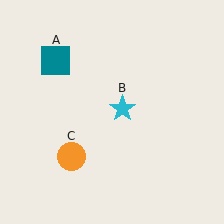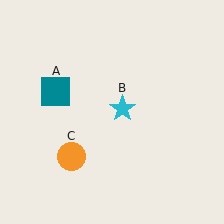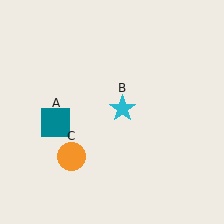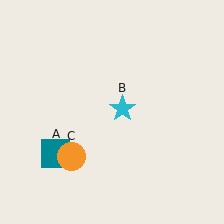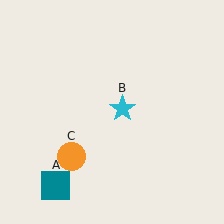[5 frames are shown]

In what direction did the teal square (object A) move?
The teal square (object A) moved down.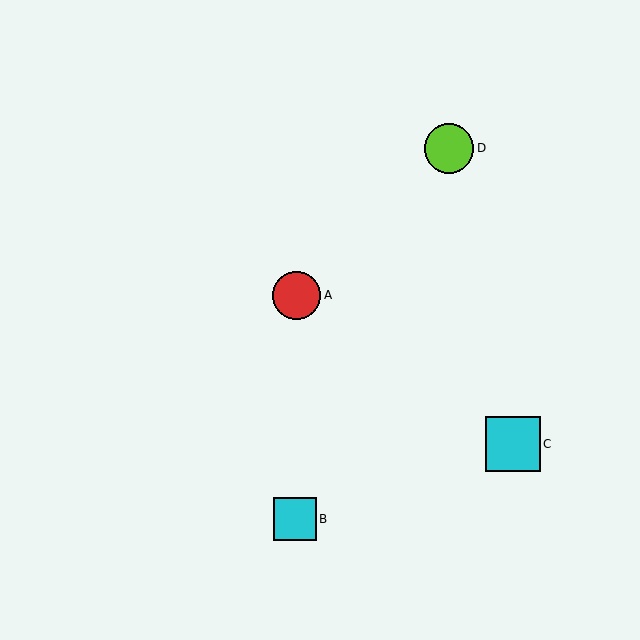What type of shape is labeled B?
Shape B is a cyan square.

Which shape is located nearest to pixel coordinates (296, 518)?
The cyan square (labeled B) at (295, 519) is nearest to that location.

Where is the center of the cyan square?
The center of the cyan square is at (513, 444).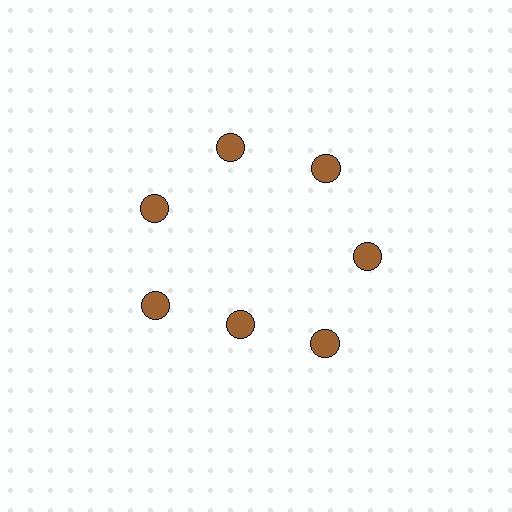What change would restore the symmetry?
The symmetry would be restored by moving it outward, back onto the ring so that all 7 circles sit at equal angles and equal distance from the center.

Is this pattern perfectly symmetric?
No. The 7 brown circles are arranged in a ring, but one element near the 6 o'clock position is pulled inward toward the center, breaking the 7-fold rotational symmetry.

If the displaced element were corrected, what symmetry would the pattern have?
It would have 7-fold rotational symmetry — the pattern would map onto itself every 51 degrees.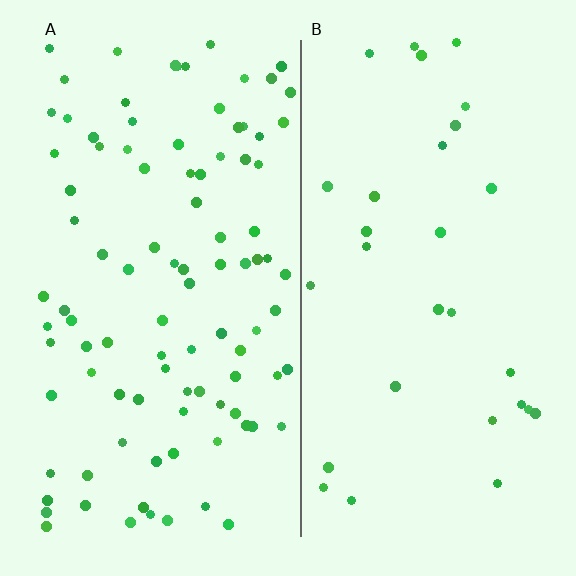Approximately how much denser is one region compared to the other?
Approximately 3.2× — region A over region B.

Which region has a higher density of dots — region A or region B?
A (the left).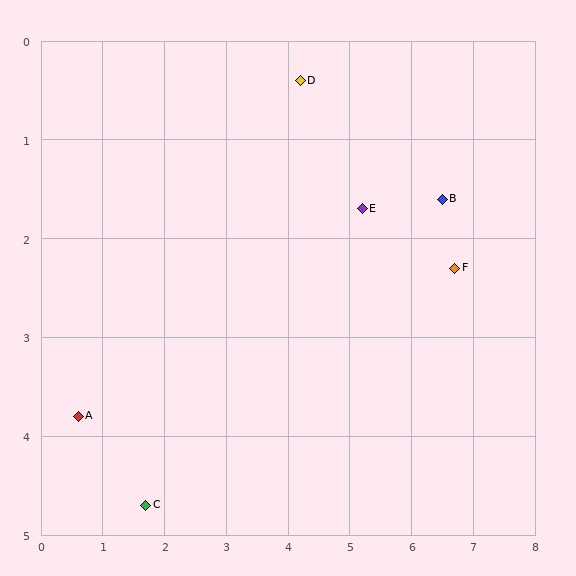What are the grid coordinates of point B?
Point B is at approximately (6.5, 1.6).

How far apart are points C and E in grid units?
Points C and E are about 4.6 grid units apart.